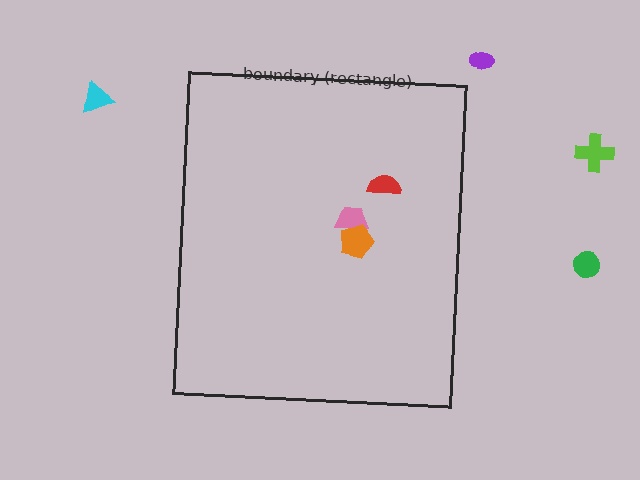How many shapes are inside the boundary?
3 inside, 4 outside.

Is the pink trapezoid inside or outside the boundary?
Inside.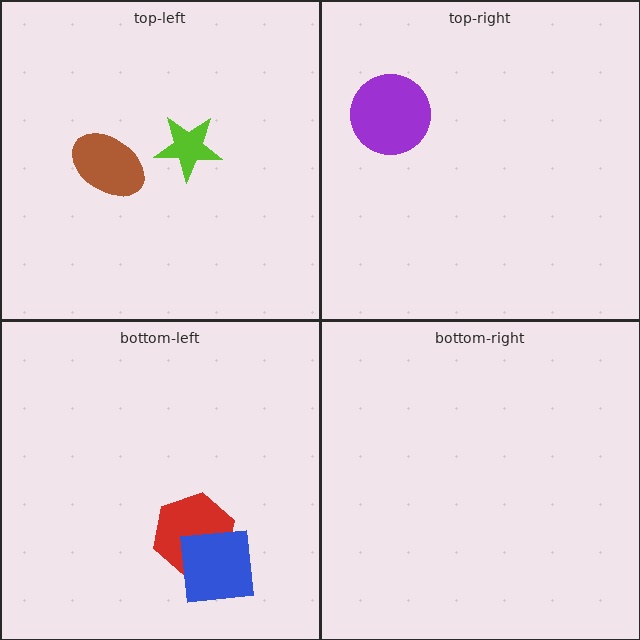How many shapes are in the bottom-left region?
2.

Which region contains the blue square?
The bottom-left region.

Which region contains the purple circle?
The top-right region.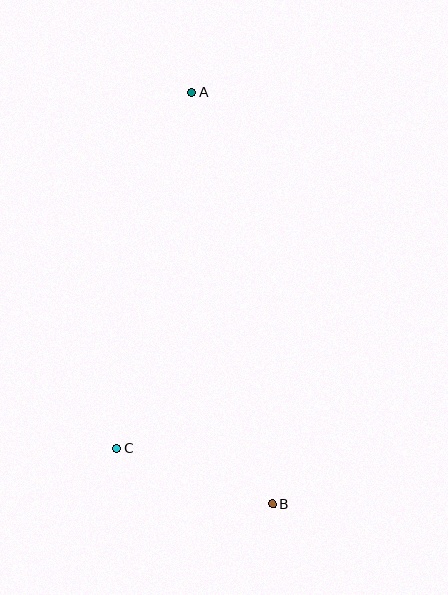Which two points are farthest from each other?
Points A and B are farthest from each other.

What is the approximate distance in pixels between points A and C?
The distance between A and C is approximately 364 pixels.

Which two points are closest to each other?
Points B and C are closest to each other.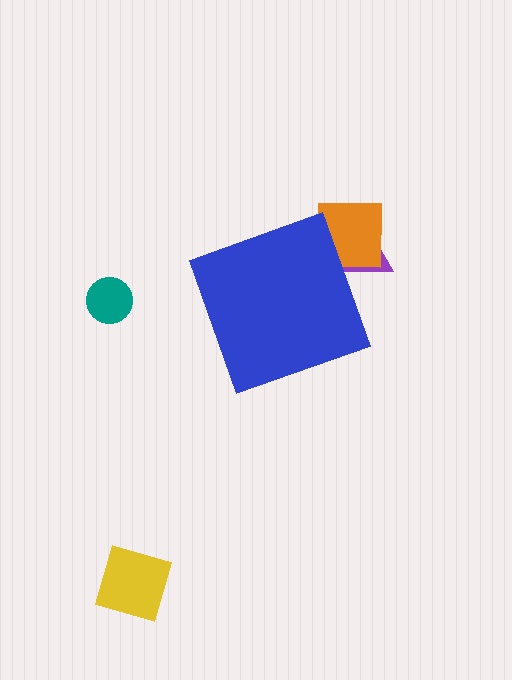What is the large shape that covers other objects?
A blue diamond.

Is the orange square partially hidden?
Yes, the orange square is partially hidden behind the blue diamond.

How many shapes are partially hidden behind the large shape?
2 shapes are partially hidden.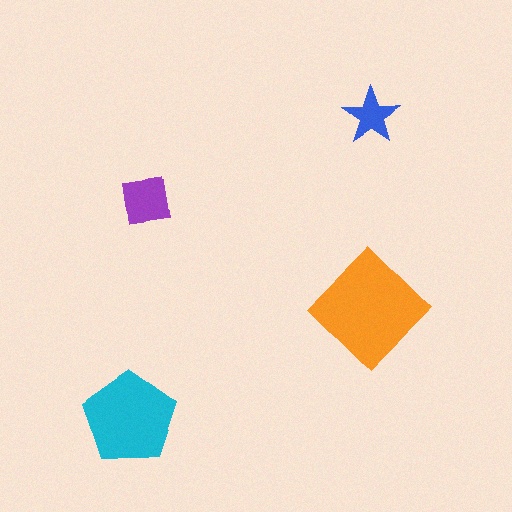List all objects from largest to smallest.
The orange diamond, the cyan pentagon, the purple square, the blue star.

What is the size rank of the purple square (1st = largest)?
3rd.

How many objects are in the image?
There are 4 objects in the image.